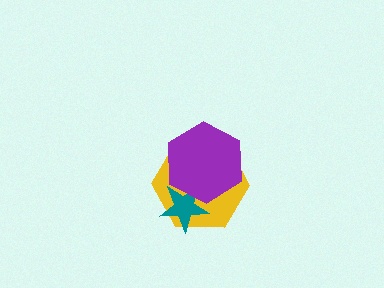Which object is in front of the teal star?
The purple hexagon is in front of the teal star.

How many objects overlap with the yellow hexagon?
2 objects overlap with the yellow hexagon.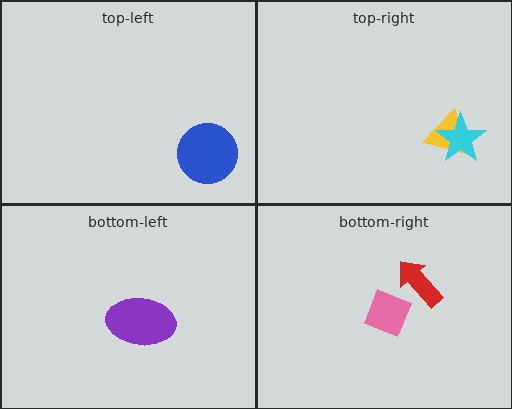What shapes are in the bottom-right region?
The red arrow, the pink diamond.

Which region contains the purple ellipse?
The bottom-left region.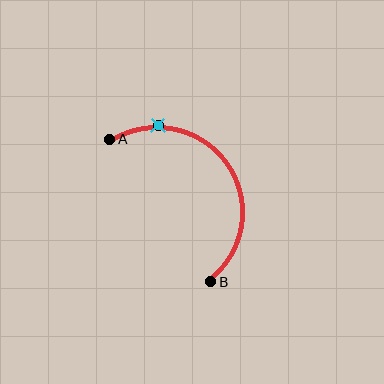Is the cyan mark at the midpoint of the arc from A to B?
No. The cyan mark lies on the arc but is closer to endpoint A. The arc midpoint would be at the point on the curve equidistant along the arc from both A and B.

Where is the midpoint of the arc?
The arc midpoint is the point on the curve farthest from the straight line joining A and B. It sits above and to the right of that line.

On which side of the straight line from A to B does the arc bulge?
The arc bulges above and to the right of the straight line connecting A and B.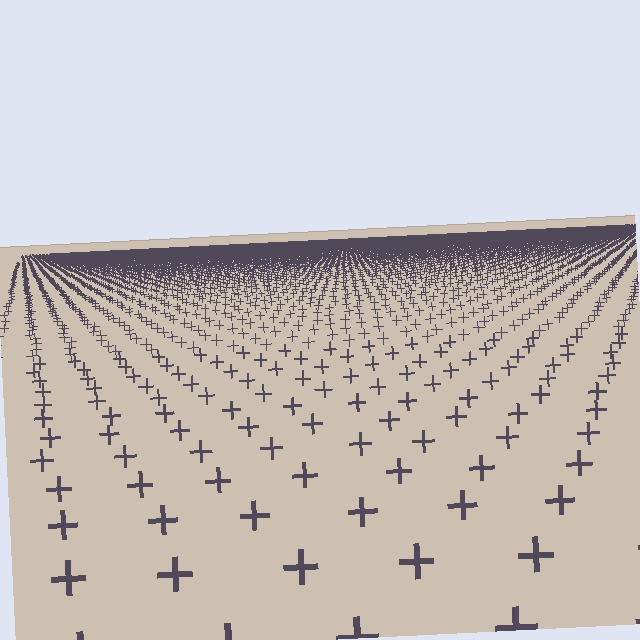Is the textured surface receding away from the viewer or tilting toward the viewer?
The surface is receding away from the viewer. Texture elements get smaller and denser toward the top.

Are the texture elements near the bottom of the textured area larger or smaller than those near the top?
Larger. Near the bottom, elements are closer to the viewer and appear at a bigger on-screen size.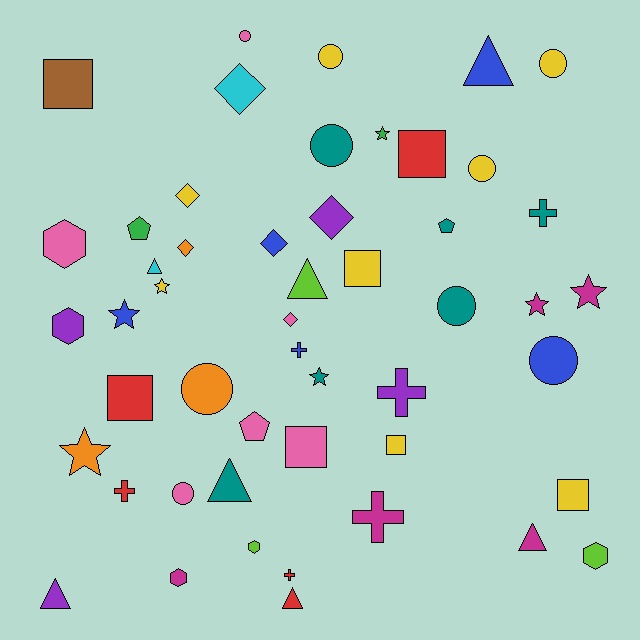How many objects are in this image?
There are 50 objects.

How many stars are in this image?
There are 7 stars.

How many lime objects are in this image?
There are 3 lime objects.